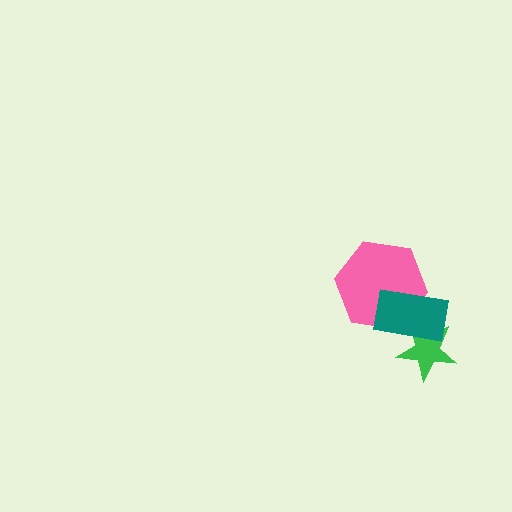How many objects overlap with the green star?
1 object overlaps with the green star.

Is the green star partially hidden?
Yes, it is partially covered by another shape.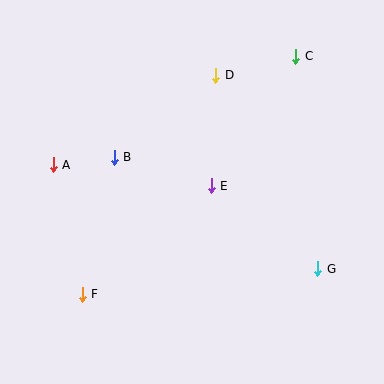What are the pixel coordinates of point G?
Point G is at (318, 269).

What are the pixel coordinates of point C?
Point C is at (296, 56).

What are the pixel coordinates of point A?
Point A is at (53, 165).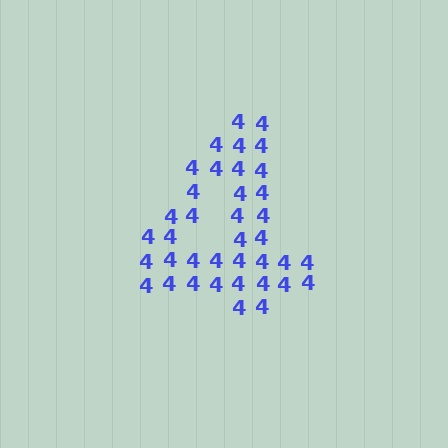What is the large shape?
The large shape is the digit 4.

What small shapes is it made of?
It is made of small digit 4's.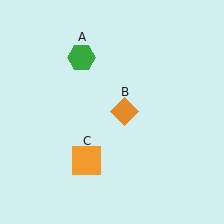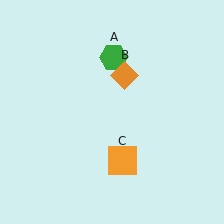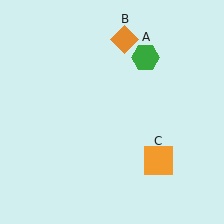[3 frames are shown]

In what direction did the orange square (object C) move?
The orange square (object C) moved right.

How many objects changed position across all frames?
3 objects changed position: green hexagon (object A), orange diamond (object B), orange square (object C).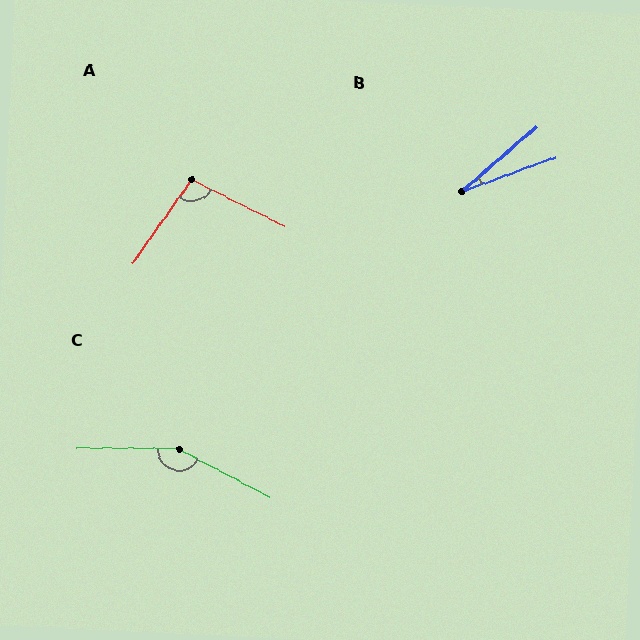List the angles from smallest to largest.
B (21°), A (99°), C (152°).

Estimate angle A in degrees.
Approximately 99 degrees.